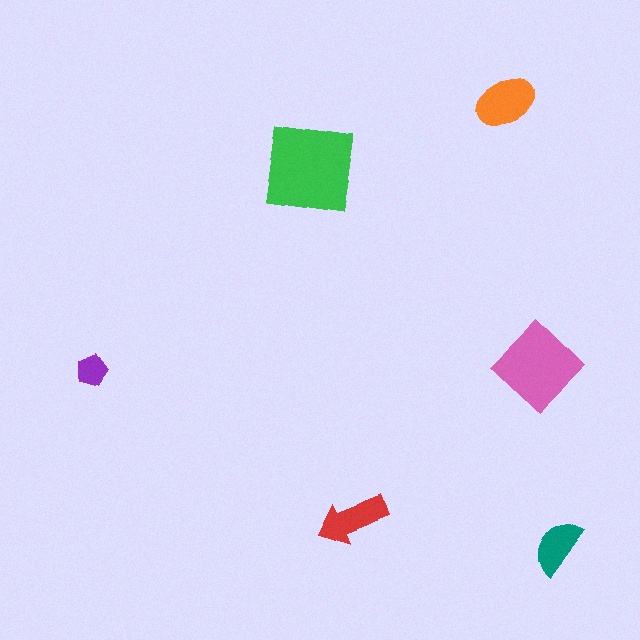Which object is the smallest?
The purple pentagon.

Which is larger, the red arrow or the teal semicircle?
The red arrow.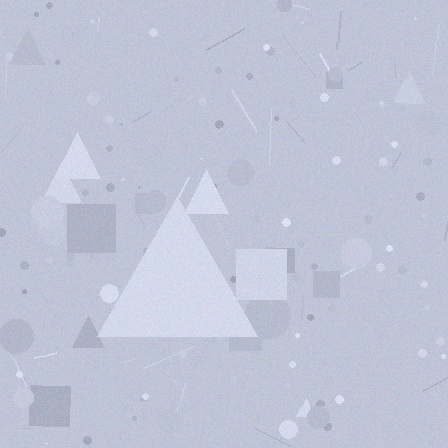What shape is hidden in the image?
A triangle is hidden in the image.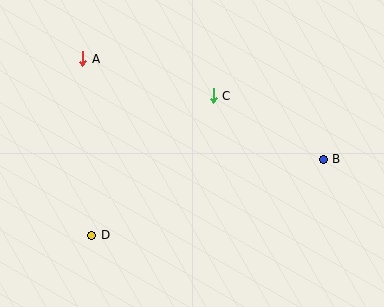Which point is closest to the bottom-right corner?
Point B is closest to the bottom-right corner.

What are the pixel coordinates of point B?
Point B is at (323, 159).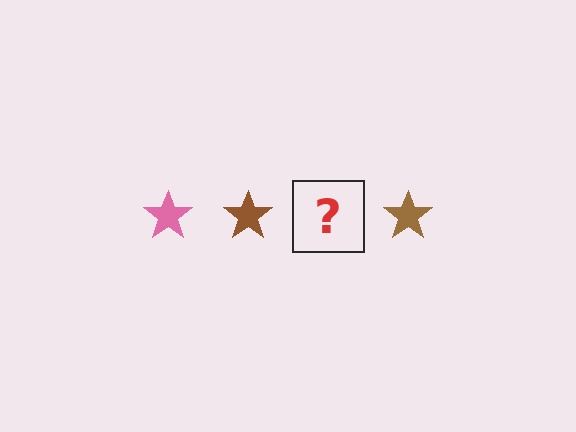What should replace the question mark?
The question mark should be replaced with a pink star.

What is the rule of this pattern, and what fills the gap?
The rule is that the pattern cycles through pink, brown stars. The gap should be filled with a pink star.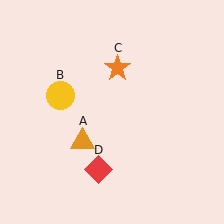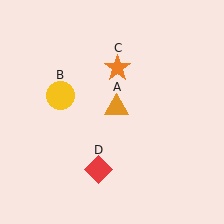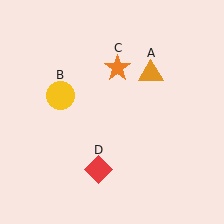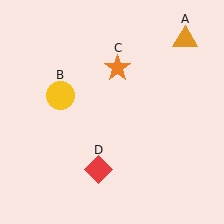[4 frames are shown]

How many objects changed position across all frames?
1 object changed position: orange triangle (object A).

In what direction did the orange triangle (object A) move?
The orange triangle (object A) moved up and to the right.